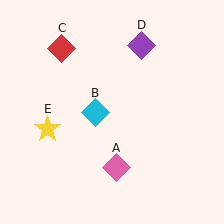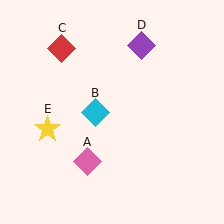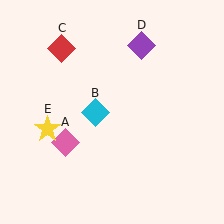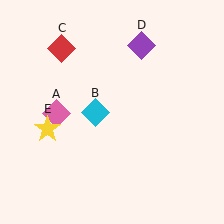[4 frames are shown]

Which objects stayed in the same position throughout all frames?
Cyan diamond (object B) and red diamond (object C) and purple diamond (object D) and yellow star (object E) remained stationary.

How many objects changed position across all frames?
1 object changed position: pink diamond (object A).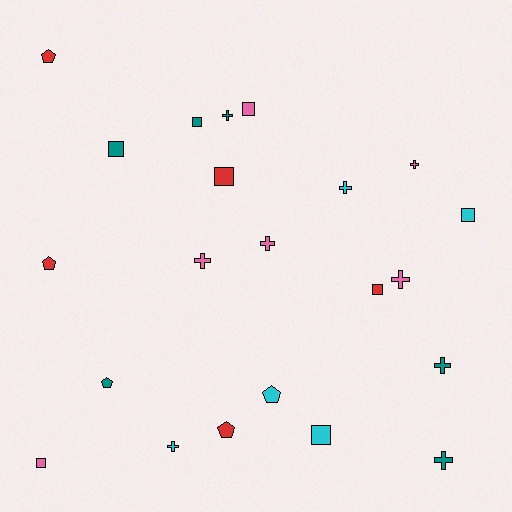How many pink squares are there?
There are 2 pink squares.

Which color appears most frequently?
Teal, with 6 objects.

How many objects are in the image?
There are 22 objects.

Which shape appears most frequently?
Cross, with 9 objects.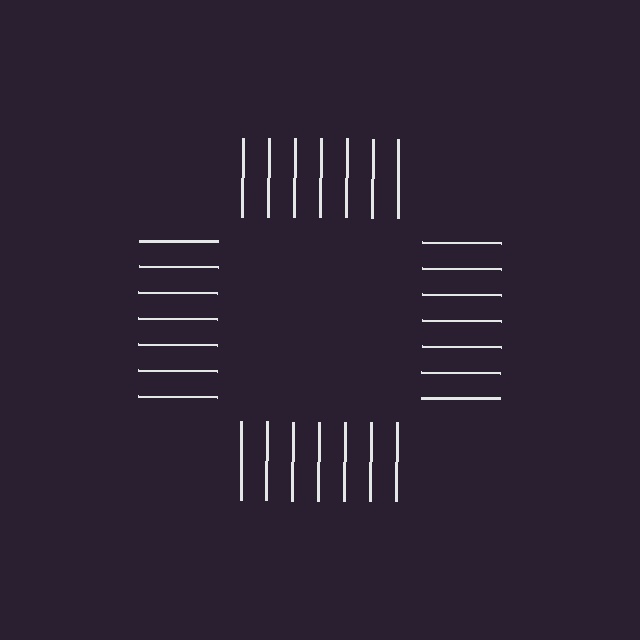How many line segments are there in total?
28 — 7 along each of the 4 edges.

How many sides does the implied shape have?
4 sides — the line-ends trace a square.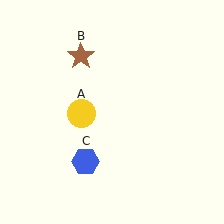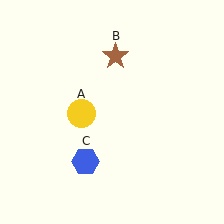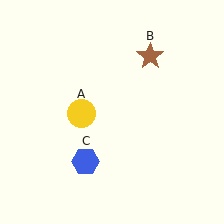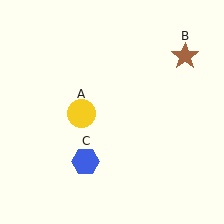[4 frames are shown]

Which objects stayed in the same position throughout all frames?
Yellow circle (object A) and blue hexagon (object C) remained stationary.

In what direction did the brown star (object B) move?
The brown star (object B) moved right.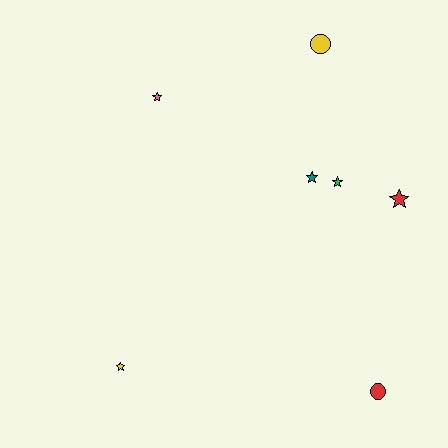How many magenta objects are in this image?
There are no magenta objects.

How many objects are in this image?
There are 7 objects.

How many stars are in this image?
There are 5 stars.